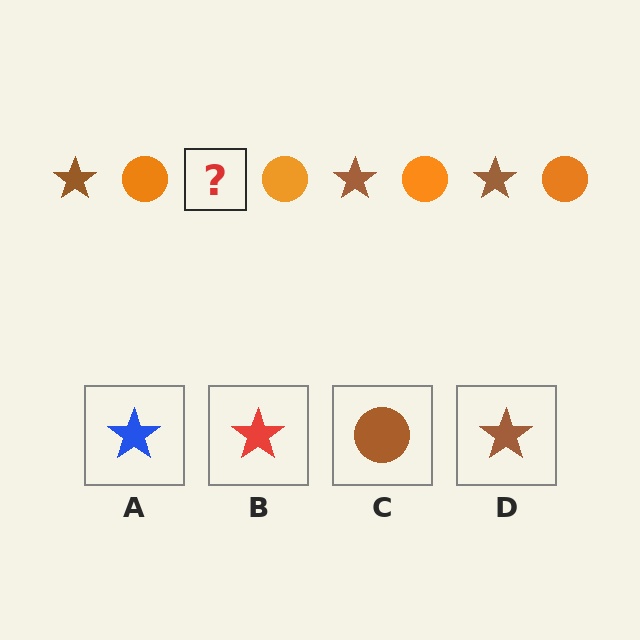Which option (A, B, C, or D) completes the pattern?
D.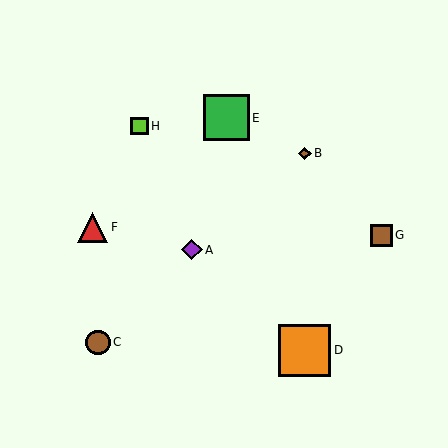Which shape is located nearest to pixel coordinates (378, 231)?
The brown square (labeled G) at (381, 235) is nearest to that location.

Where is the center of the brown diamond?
The center of the brown diamond is at (305, 153).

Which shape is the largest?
The orange square (labeled D) is the largest.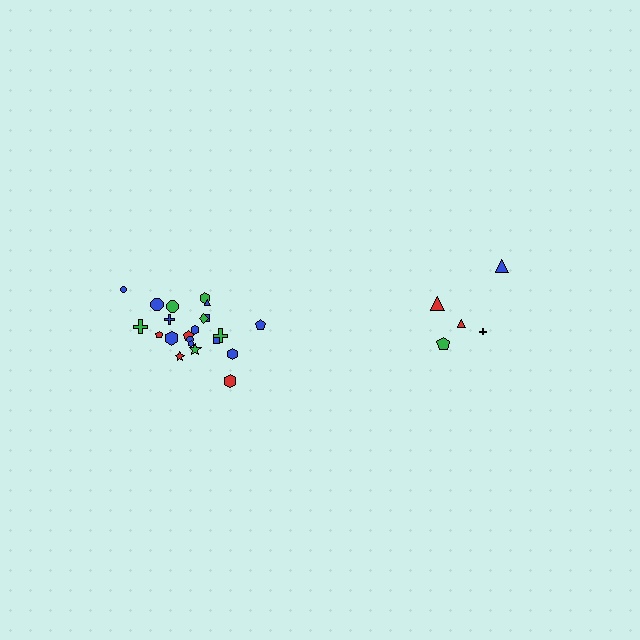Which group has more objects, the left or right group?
The left group.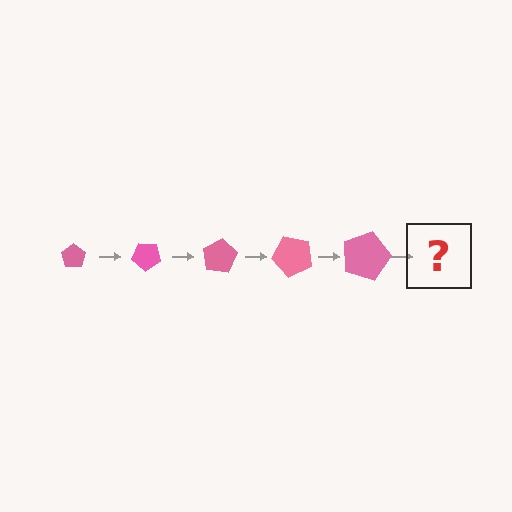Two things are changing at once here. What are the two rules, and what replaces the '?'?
The two rules are that the pentagon grows larger each step and it rotates 40 degrees each step. The '?' should be a pentagon, larger than the previous one and rotated 200 degrees from the start.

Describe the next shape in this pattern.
It should be a pentagon, larger than the previous one and rotated 200 degrees from the start.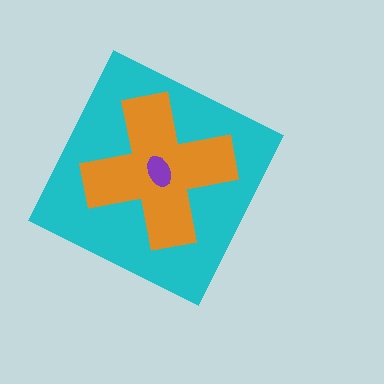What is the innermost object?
The purple ellipse.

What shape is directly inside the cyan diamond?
The orange cross.